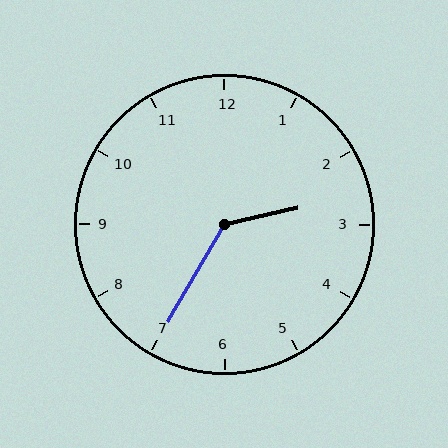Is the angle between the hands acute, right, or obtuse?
It is obtuse.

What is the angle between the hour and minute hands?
Approximately 132 degrees.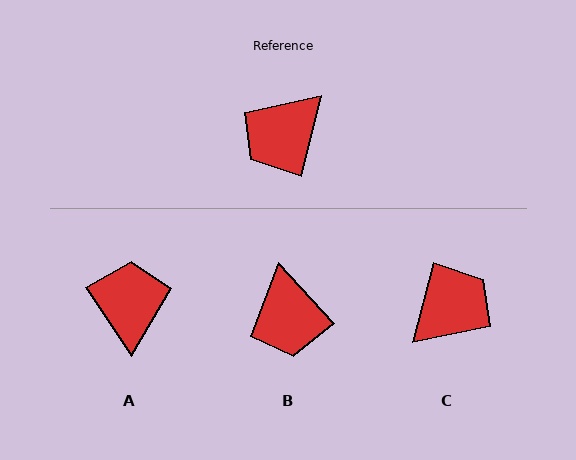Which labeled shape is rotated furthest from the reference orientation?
C, about 180 degrees away.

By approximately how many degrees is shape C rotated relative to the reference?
Approximately 180 degrees counter-clockwise.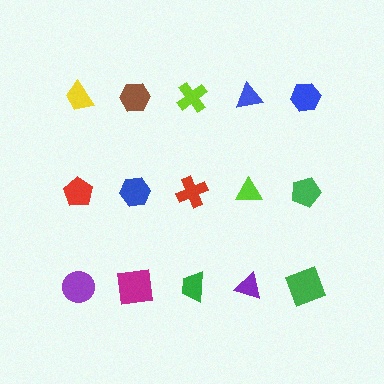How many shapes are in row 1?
5 shapes.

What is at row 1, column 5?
A blue hexagon.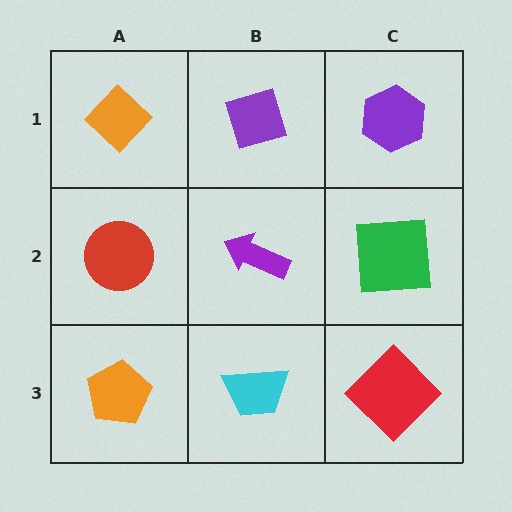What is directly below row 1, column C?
A green square.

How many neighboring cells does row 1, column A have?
2.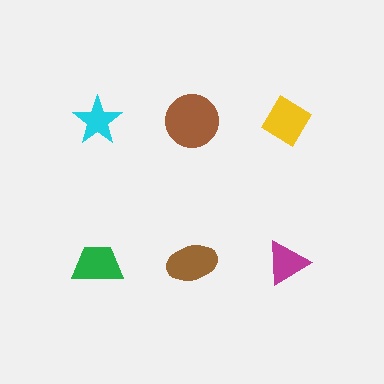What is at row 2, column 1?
A green trapezoid.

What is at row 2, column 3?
A magenta triangle.